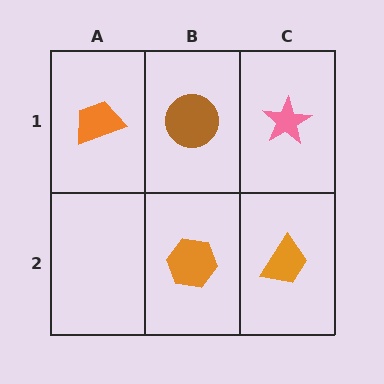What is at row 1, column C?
A pink star.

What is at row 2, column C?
An orange trapezoid.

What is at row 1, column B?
A brown circle.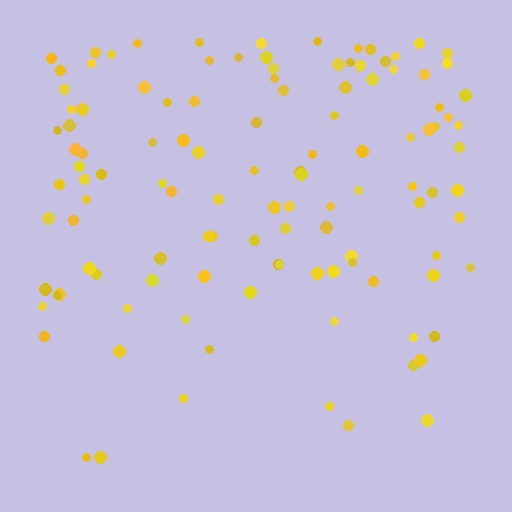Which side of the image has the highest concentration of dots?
The top.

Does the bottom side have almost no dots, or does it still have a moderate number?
Still a moderate number, just noticeably fewer than the top.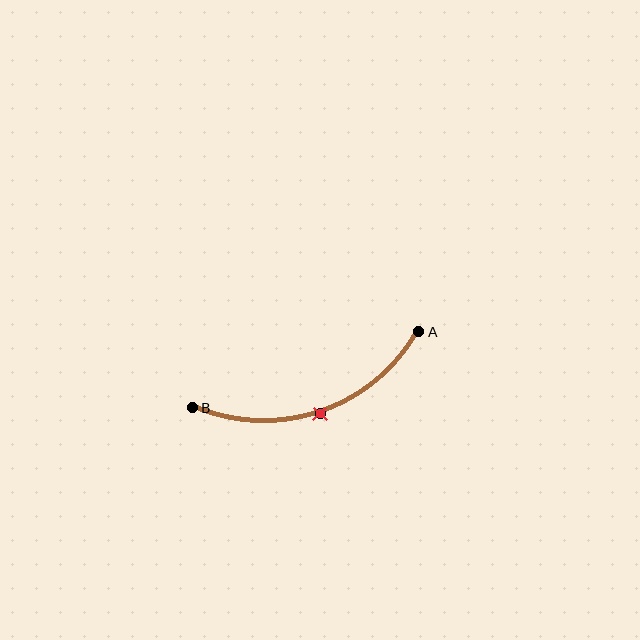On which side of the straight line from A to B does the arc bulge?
The arc bulges below the straight line connecting A and B.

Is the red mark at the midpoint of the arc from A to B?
Yes. The red mark lies on the arc at equal arc-length from both A and B — it is the arc midpoint.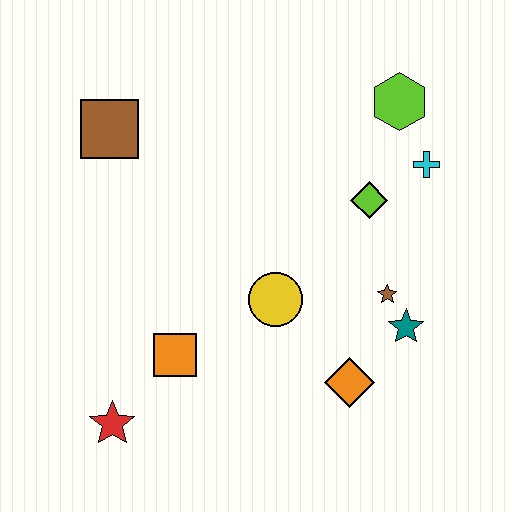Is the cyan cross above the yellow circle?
Yes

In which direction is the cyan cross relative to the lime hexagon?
The cyan cross is below the lime hexagon.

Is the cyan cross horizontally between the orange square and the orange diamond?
No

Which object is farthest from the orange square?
The lime hexagon is farthest from the orange square.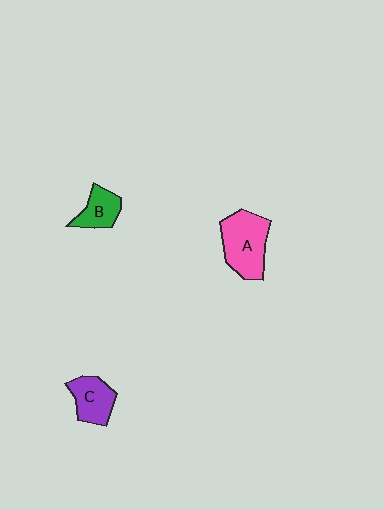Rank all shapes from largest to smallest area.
From largest to smallest: A (pink), C (purple), B (green).